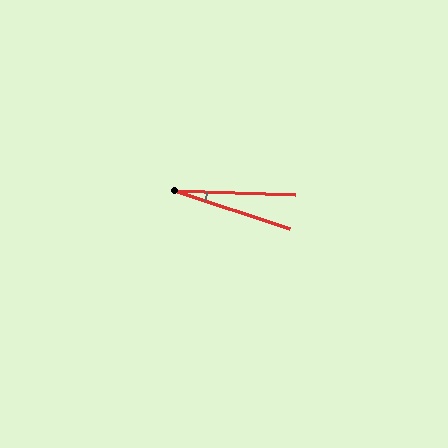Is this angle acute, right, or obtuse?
It is acute.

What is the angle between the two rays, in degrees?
Approximately 16 degrees.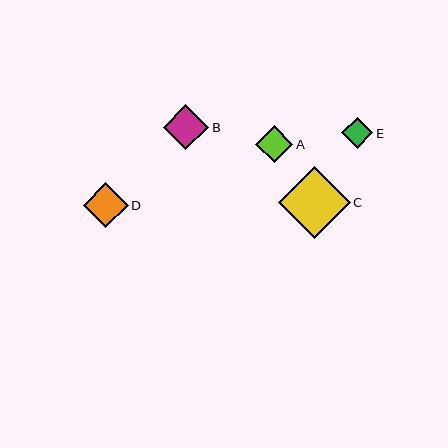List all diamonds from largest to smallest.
From largest to smallest: C, B, D, A, E.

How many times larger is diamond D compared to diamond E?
Diamond D is approximately 1.4 times the size of diamond E.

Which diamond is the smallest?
Diamond E is the smallest with a size of approximately 31 pixels.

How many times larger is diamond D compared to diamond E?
Diamond D is approximately 1.4 times the size of diamond E.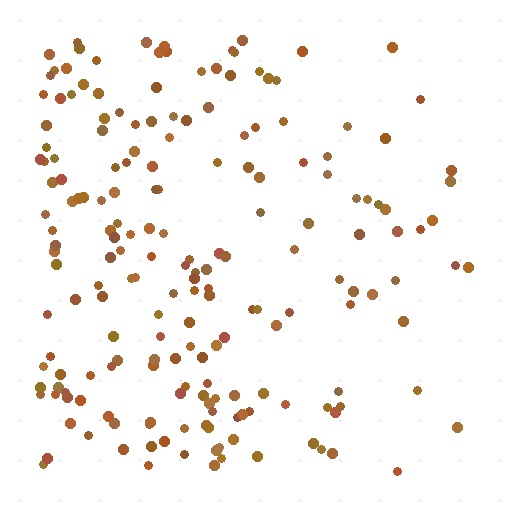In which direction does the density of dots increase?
From right to left, with the left side densest.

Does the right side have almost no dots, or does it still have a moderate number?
Still a moderate number, just noticeably fewer than the left.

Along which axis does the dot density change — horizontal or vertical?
Horizontal.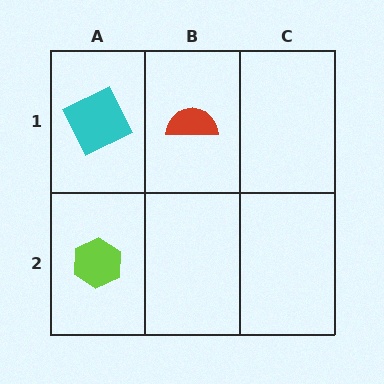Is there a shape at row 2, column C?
No, that cell is empty.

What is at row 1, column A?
A cyan square.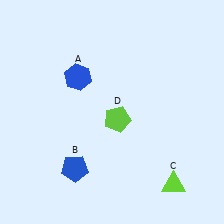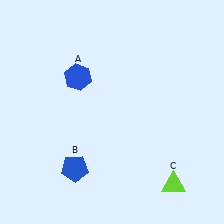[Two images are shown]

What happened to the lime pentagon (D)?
The lime pentagon (D) was removed in Image 2. It was in the bottom-right area of Image 1.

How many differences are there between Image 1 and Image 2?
There is 1 difference between the two images.